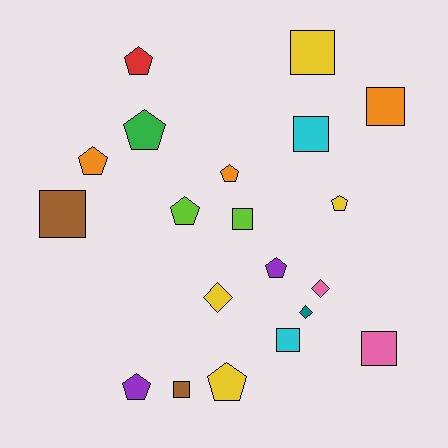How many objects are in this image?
There are 20 objects.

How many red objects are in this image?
There is 1 red object.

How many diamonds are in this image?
There are 3 diamonds.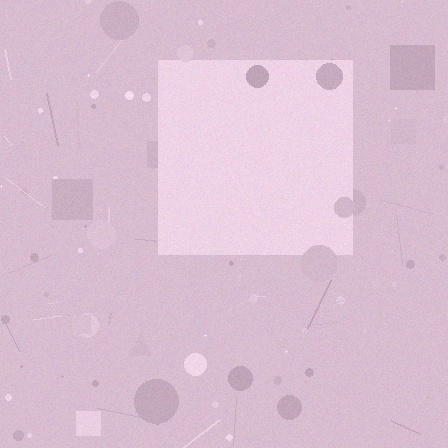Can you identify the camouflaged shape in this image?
The camouflaged shape is a square.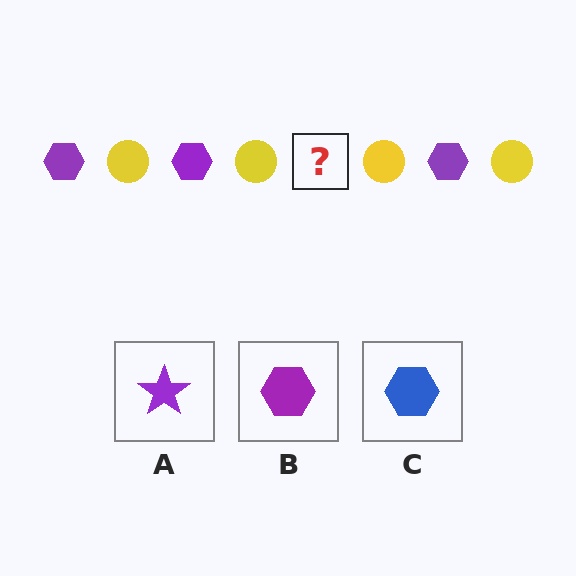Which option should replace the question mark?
Option B.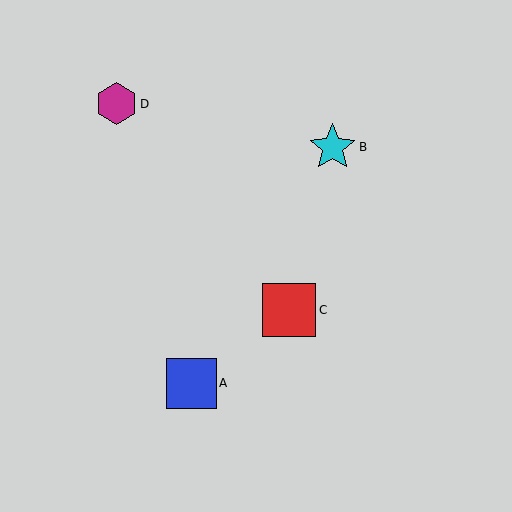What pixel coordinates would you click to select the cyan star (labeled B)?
Click at (333, 147) to select the cyan star B.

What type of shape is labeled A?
Shape A is a blue square.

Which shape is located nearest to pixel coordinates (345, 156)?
The cyan star (labeled B) at (333, 147) is nearest to that location.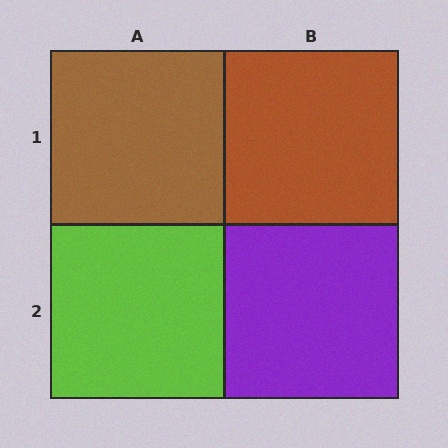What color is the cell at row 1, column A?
Brown.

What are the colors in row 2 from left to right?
Lime, purple.